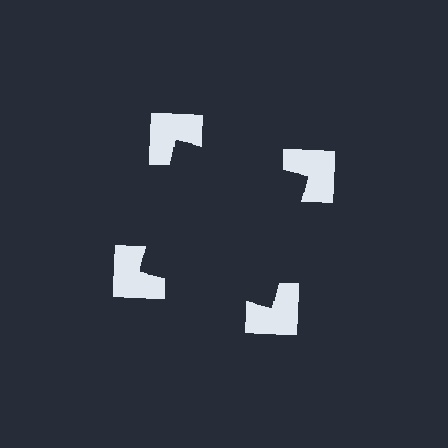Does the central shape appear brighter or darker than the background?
It typically appears slightly darker than the background, even though no actual brightness change is drawn.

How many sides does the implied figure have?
4 sides.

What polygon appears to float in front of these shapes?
An illusory square — its edges are inferred from the aligned wedge cuts in the notched squares, not physically drawn.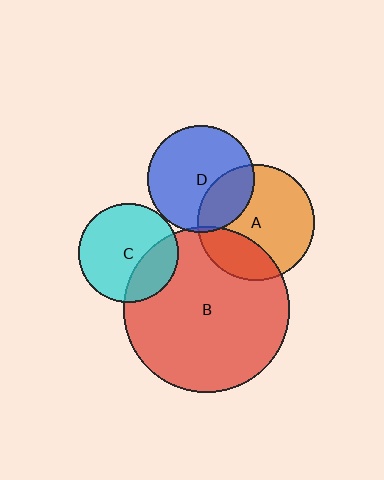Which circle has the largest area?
Circle B (red).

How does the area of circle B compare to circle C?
Approximately 2.8 times.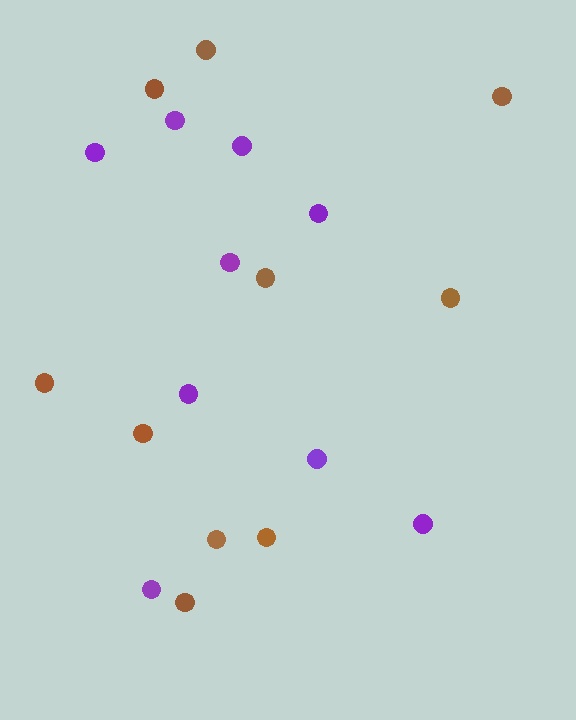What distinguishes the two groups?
There are 2 groups: one group of brown circles (10) and one group of purple circles (9).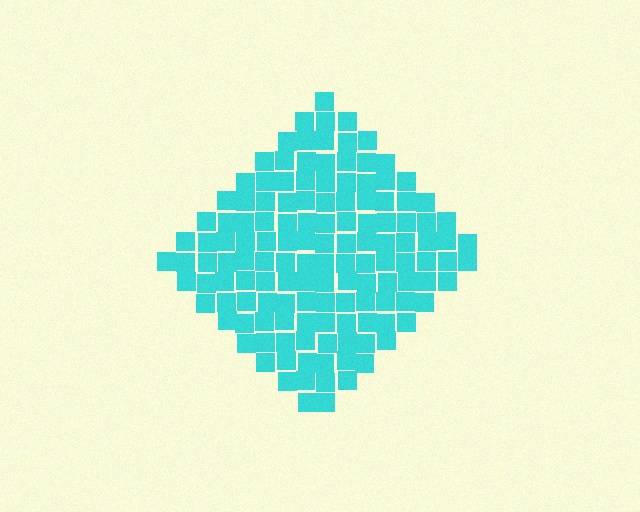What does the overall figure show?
The overall figure shows a diamond.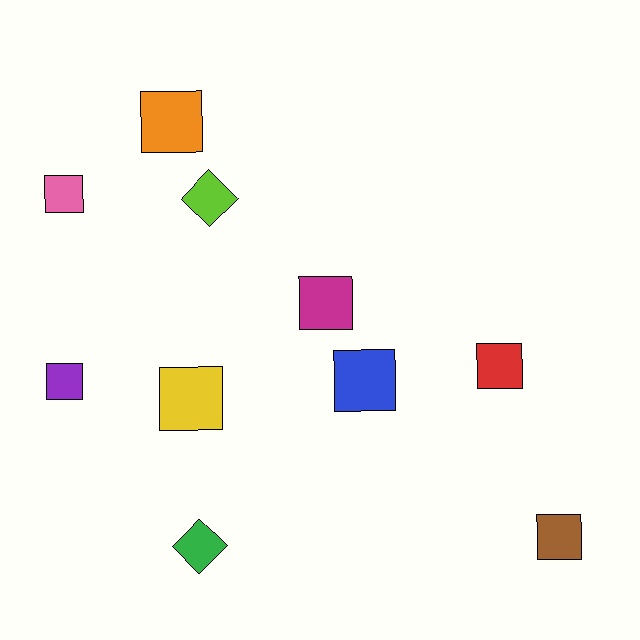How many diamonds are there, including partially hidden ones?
There are 2 diamonds.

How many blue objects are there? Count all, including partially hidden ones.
There is 1 blue object.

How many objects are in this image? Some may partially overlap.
There are 10 objects.